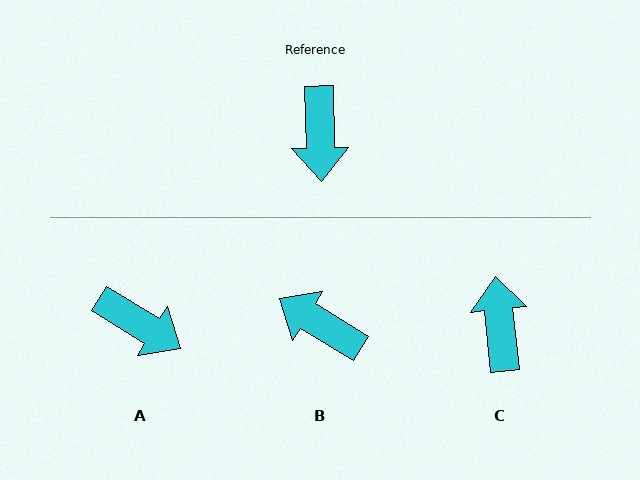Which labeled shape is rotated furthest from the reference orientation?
C, about 175 degrees away.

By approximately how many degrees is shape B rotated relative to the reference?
Approximately 123 degrees clockwise.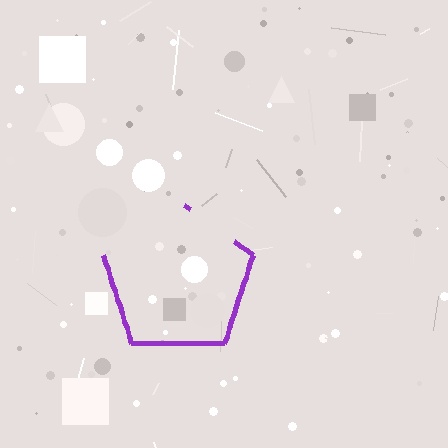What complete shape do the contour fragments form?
The contour fragments form a pentagon.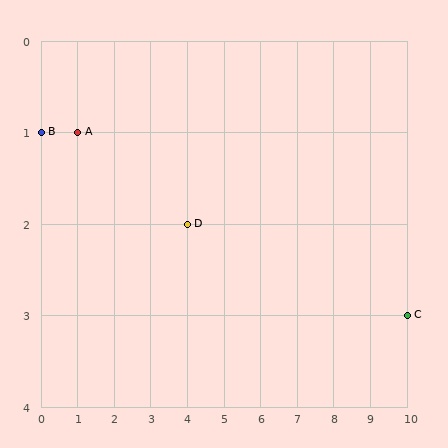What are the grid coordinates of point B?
Point B is at grid coordinates (0, 1).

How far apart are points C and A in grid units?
Points C and A are 9 columns and 2 rows apart (about 9.2 grid units diagonally).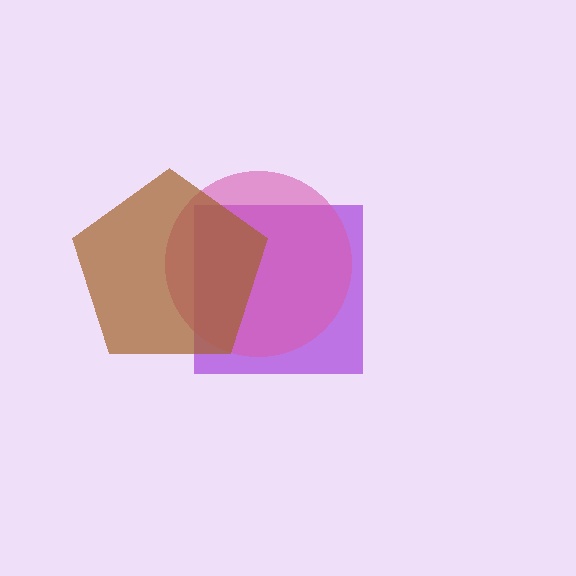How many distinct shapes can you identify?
There are 3 distinct shapes: a purple square, a pink circle, a brown pentagon.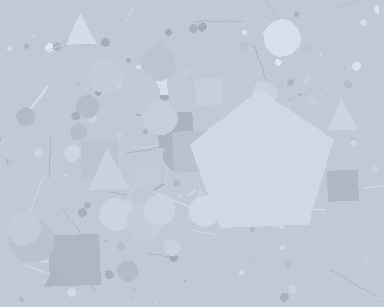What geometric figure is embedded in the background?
A pentagon is embedded in the background.